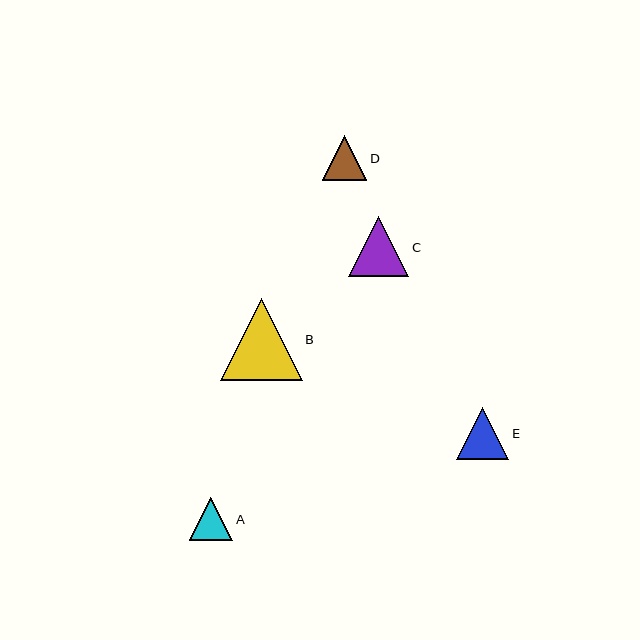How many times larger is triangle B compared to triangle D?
Triangle B is approximately 1.8 times the size of triangle D.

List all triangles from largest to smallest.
From largest to smallest: B, C, E, D, A.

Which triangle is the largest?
Triangle B is the largest with a size of approximately 82 pixels.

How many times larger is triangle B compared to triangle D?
Triangle B is approximately 1.8 times the size of triangle D.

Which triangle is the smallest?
Triangle A is the smallest with a size of approximately 44 pixels.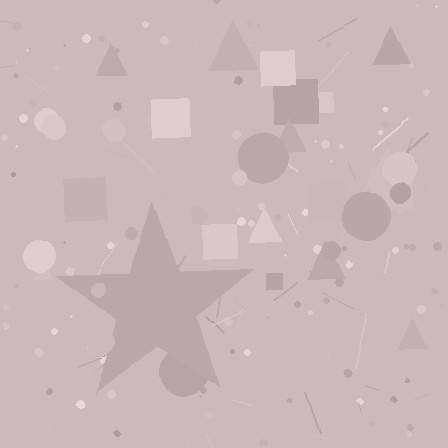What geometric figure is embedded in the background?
A star is embedded in the background.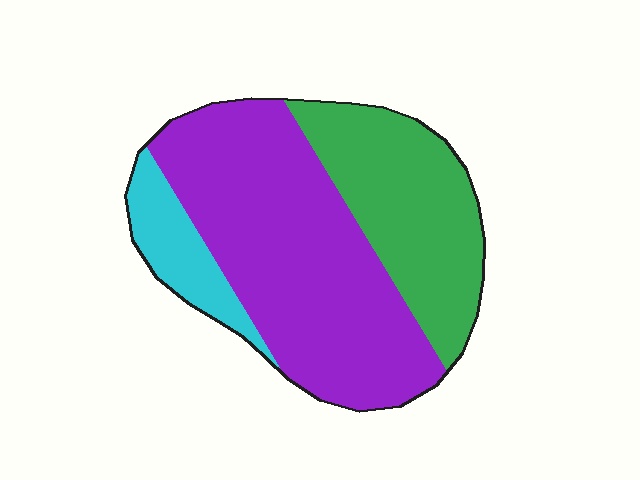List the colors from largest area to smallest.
From largest to smallest: purple, green, cyan.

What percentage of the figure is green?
Green covers 32% of the figure.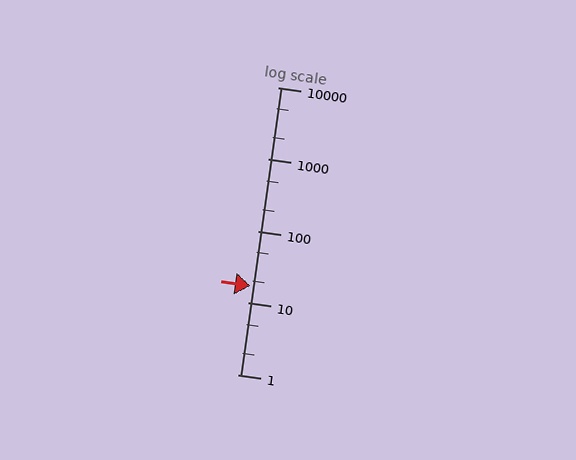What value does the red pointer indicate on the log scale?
The pointer indicates approximately 17.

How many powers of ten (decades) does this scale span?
The scale spans 4 decades, from 1 to 10000.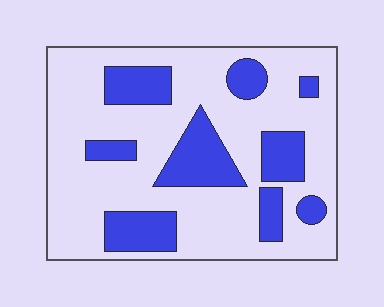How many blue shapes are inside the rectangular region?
9.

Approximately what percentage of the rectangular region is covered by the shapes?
Approximately 25%.